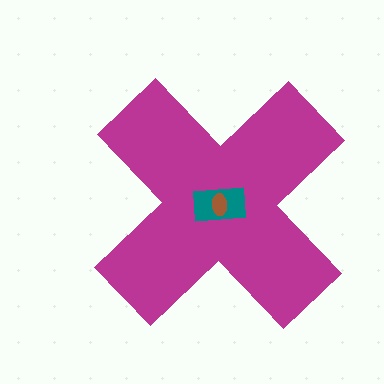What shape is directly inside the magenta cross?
The teal rectangle.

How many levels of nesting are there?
3.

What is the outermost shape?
The magenta cross.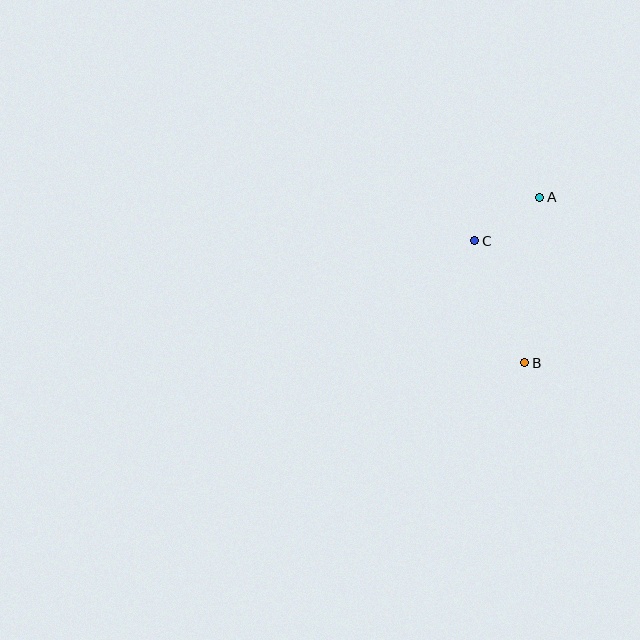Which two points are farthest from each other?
Points A and B are farthest from each other.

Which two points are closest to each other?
Points A and C are closest to each other.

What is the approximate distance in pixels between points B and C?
The distance between B and C is approximately 132 pixels.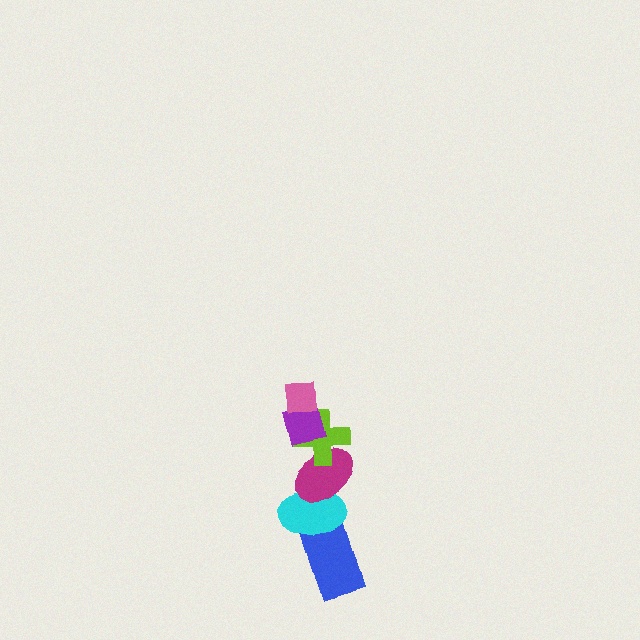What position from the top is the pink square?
The pink square is 1st from the top.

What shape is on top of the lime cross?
The purple square is on top of the lime cross.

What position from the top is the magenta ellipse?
The magenta ellipse is 4th from the top.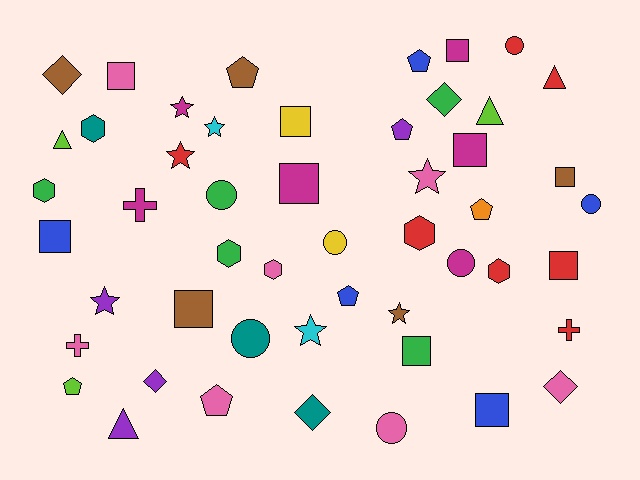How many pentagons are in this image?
There are 7 pentagons.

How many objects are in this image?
There are 50 objects.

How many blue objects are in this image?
There are 5 blue objects.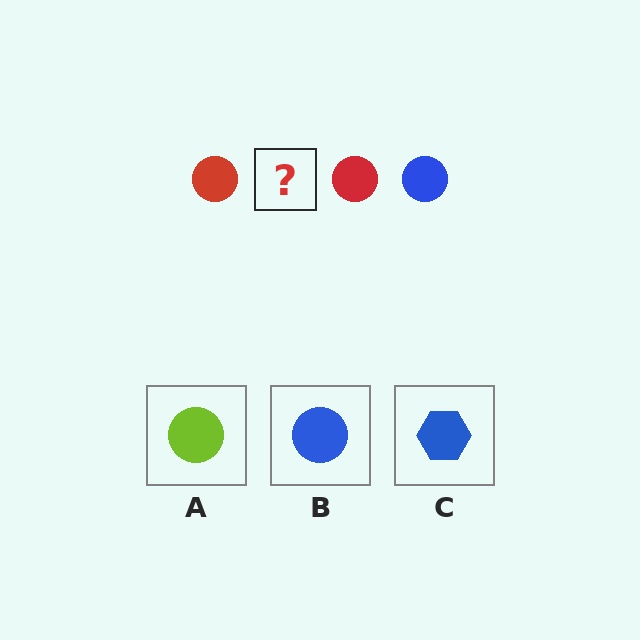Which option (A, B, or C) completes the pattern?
B.